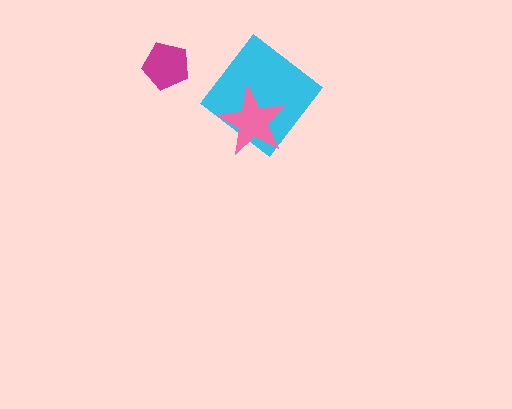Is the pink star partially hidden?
No, no other shape covers it.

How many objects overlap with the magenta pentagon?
0 objects overlap with the magenta pentagon.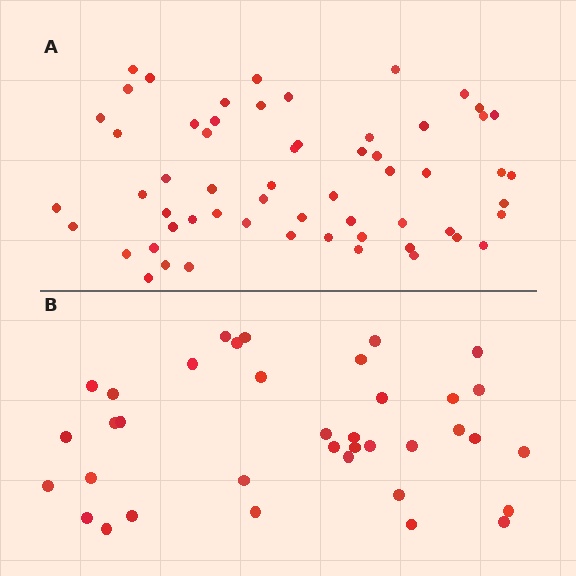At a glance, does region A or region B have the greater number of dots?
Region A (the top region) has more dots.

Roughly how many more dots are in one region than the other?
Region A has approximately 20 more dots than region B.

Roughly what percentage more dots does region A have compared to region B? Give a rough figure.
About 60% more.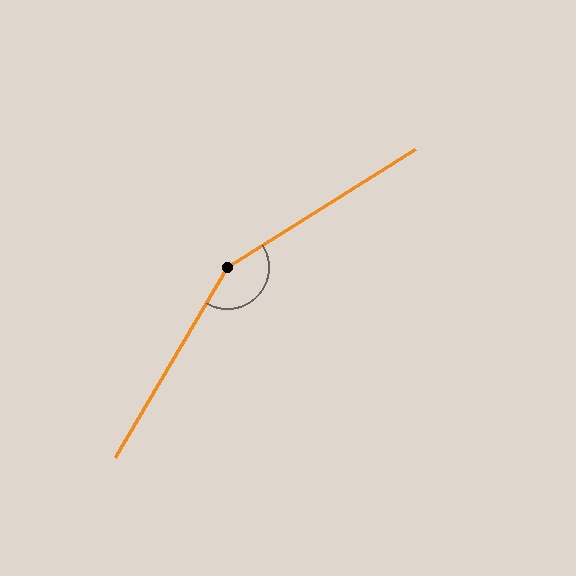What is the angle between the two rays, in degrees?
Approximately 153 degrees.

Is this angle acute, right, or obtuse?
It is obtuse.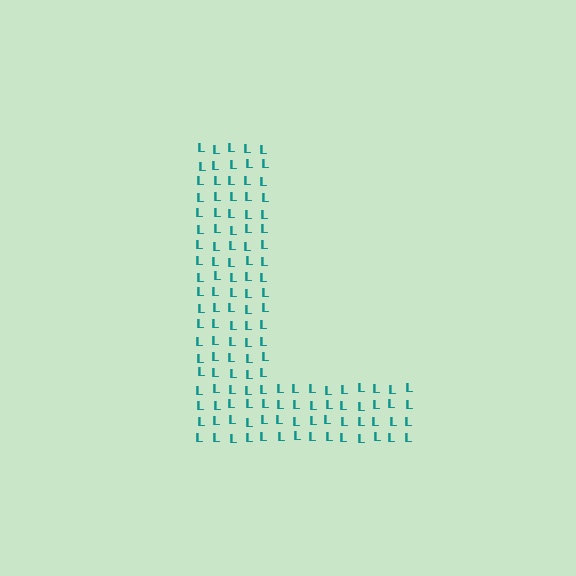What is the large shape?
The large shape is the letter L.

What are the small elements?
The small elements are letter L's.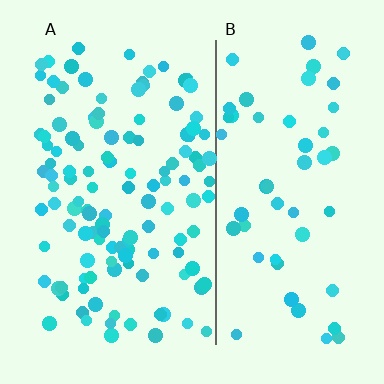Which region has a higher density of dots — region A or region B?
A (the left).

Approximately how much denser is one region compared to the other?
Approximately 2.2× — region A over region B.